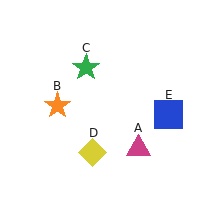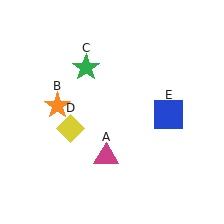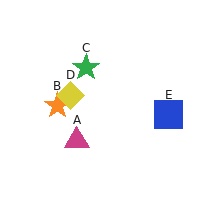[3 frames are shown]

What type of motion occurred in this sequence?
The magenta triangle (object A), yellow diamond (object D) rotated clockwise around the center of the scene.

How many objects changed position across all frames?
2 objects changed position: magenta triangle (object A), yellow diamond (object D).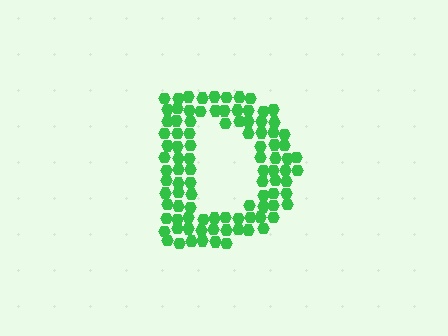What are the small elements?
The small elements are hexagons.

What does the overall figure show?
The overall figure shows the letter D.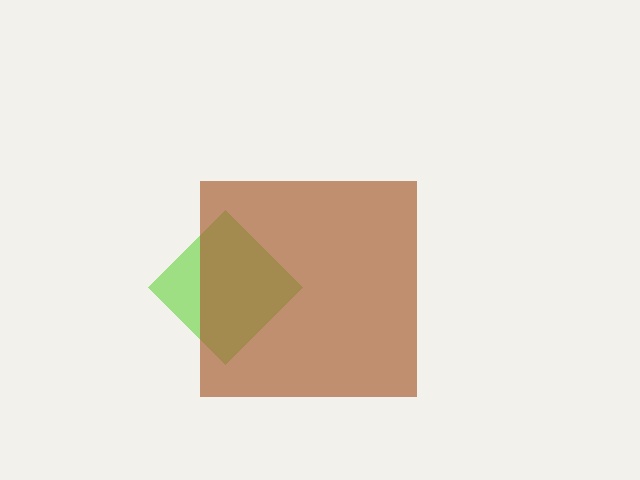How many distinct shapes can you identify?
There are 2 distinct shapes: a lime diamond, a brown square.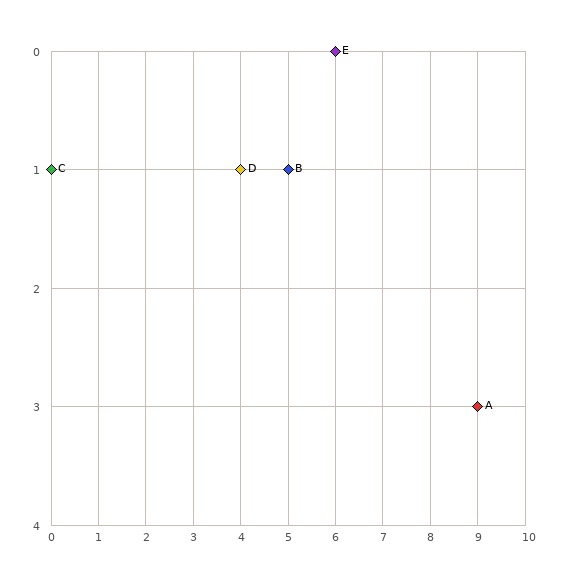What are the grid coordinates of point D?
Point D is at grid coordinates (4, 1).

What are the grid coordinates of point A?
Point A is at grid coordinates (9, 3).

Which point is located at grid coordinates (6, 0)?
Point E is at (6, 0).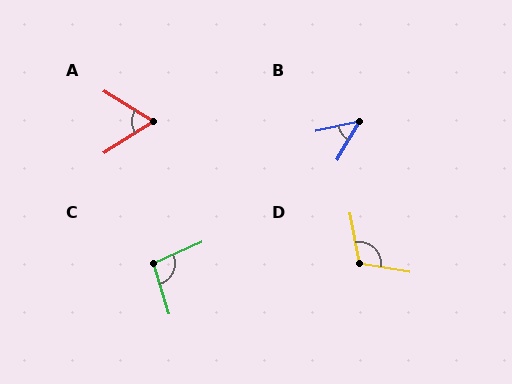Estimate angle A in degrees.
Approximately 64 degrees.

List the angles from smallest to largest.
B (48°), A (64°), C (96°), D (111°).